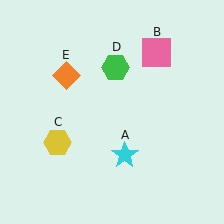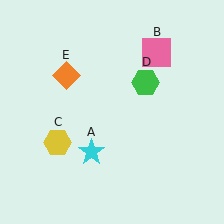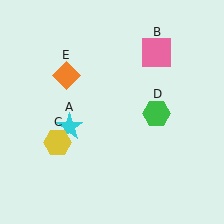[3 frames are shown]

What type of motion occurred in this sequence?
The cyan star (object A), green hexagon (object D) rotated clockwise around the center of the scene.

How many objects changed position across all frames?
2 objects changed position: cyan star (object A), green hexagon (object D).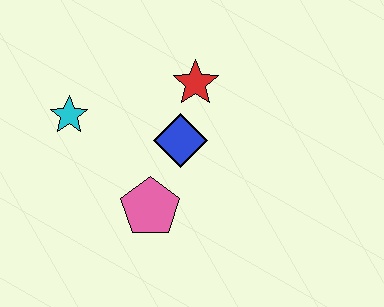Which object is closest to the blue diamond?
The red star is closest to the blue diamond.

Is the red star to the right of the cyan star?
Yes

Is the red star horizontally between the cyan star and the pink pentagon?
No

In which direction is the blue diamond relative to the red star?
The blue diamond is below the red star.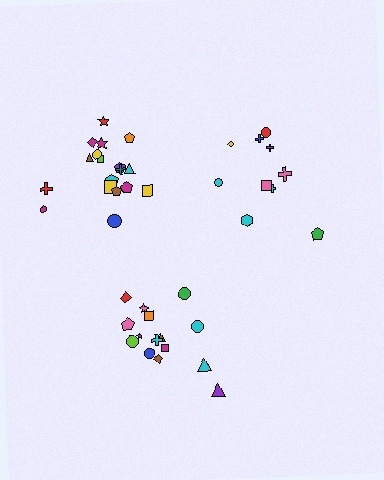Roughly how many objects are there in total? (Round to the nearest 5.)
Roughly 45 objects in total.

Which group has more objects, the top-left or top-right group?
The top-left group.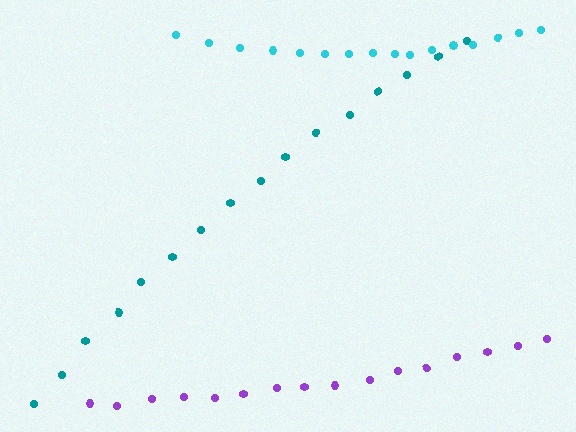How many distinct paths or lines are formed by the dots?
There are 3 distinct paths.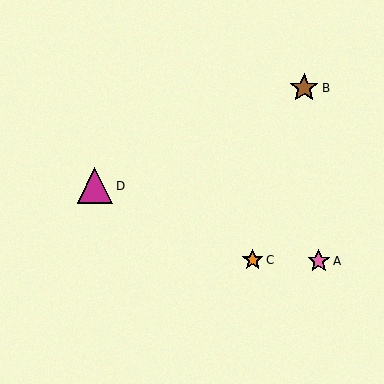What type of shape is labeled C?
Shape C is an orange star.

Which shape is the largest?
The magenta triangle (labeled D) is the largest.